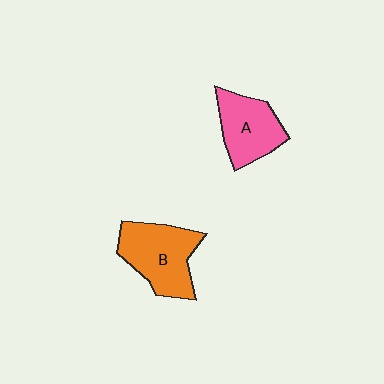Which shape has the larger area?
Shape B (orange).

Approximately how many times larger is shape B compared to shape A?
Approximately 1.2 times.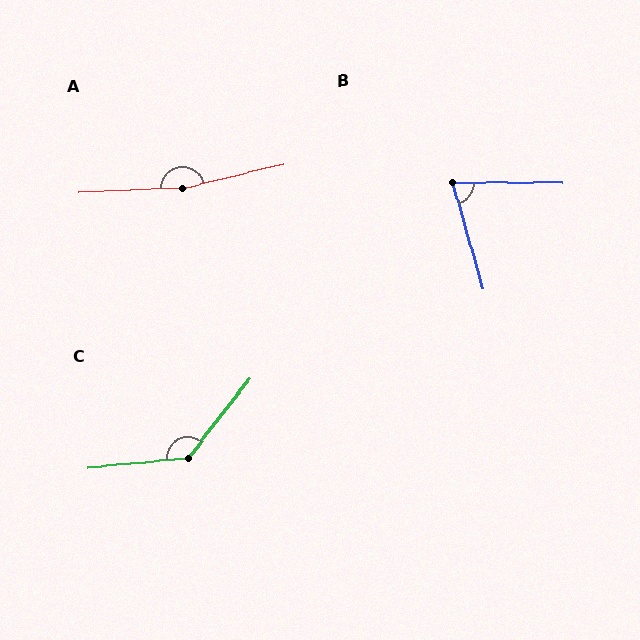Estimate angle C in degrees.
Approximately 133 degrees.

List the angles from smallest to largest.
B (74°), C (133°), A (169°).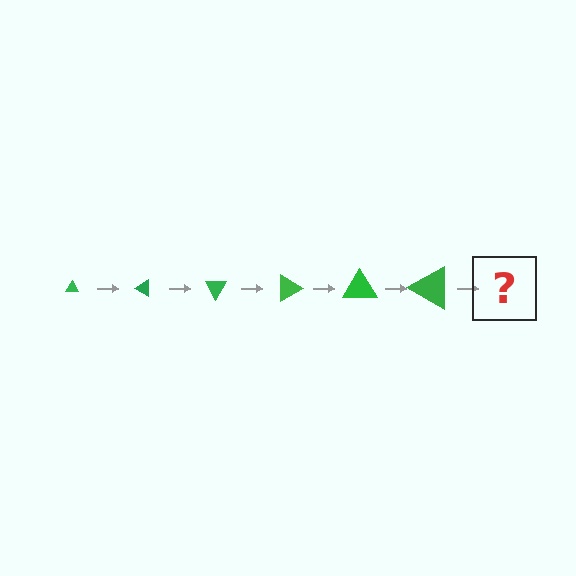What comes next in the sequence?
The next element should be a triangle, larger than the previous one and rotated 180 degrees from the start.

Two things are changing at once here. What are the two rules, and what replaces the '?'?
The two rules are that the triangle grows larger each step and it rotates 30 degrees each step. The '?' should be a triangle, larger than the previous one and rotated 180 degrees from the start.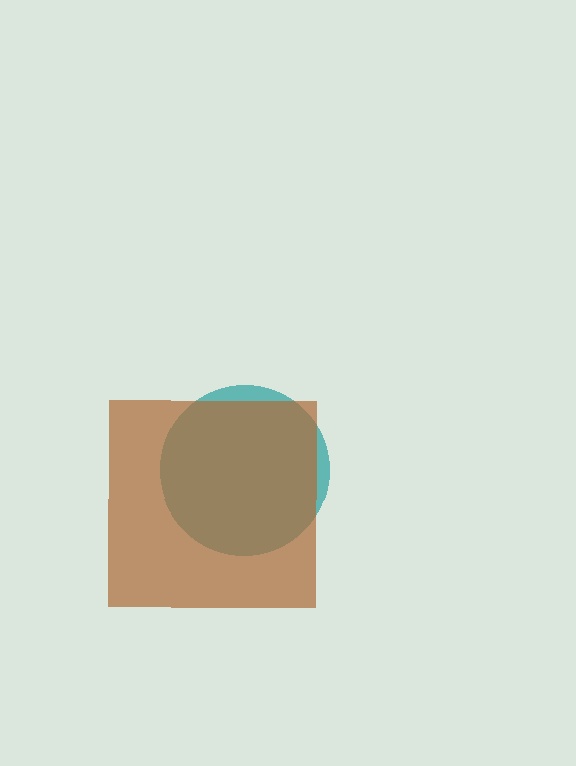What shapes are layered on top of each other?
The layered shapes are: a teal circle, a brown square.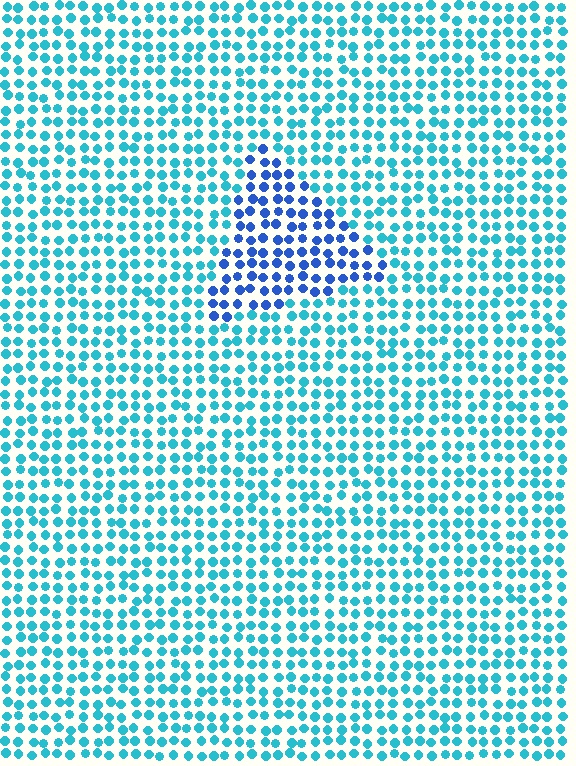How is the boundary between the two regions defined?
The boundary is defined purely by a slight shift in hue (about 37 degrees). Spacing, size, and orientation are identical on both sides.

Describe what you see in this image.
The image is filled with small cyan elements in a uniform arrangement. A triangle-shaped region is visible where the elements are tinted to a slightly different hue, forming a subtle color boundary.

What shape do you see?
I see a triangle.